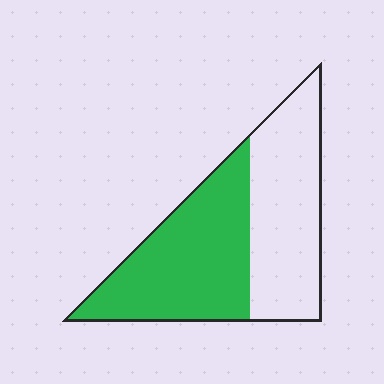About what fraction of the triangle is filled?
About one half (1/2).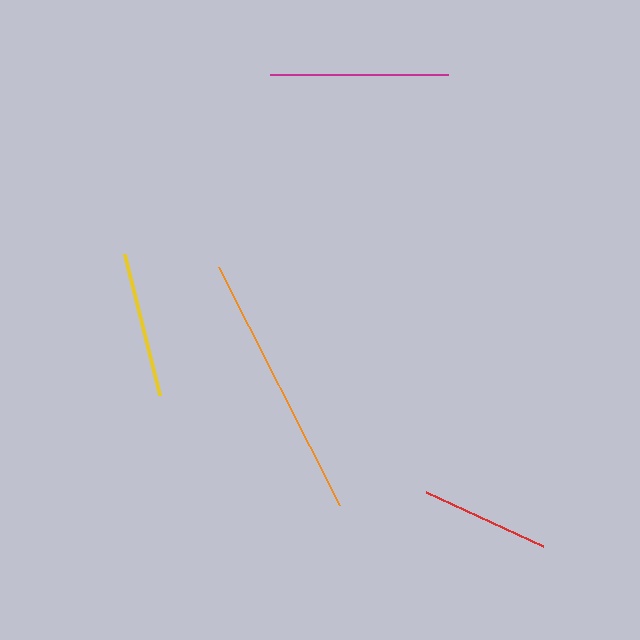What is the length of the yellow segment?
The yellow segment is approximately 146 pixels long.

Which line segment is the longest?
The orange line is the longest at approximately 268 pixels.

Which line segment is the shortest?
The red line is the shortest at approximately 129 pixels.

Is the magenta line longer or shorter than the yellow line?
The magenta line is longer than the yellow line.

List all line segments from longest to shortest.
From longest to shortest: orange, magenta, yellow, red.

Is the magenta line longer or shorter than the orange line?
The orange line is longer than the magenta line.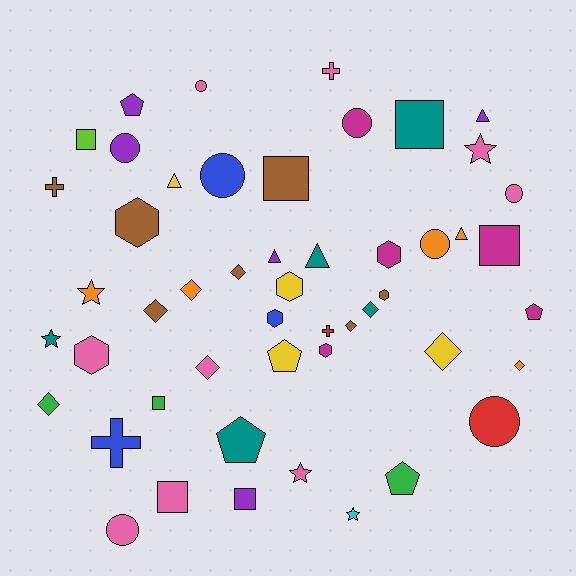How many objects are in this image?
There are 50 objects.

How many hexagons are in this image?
There are 7 hexagons.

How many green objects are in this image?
There are 3 green objects.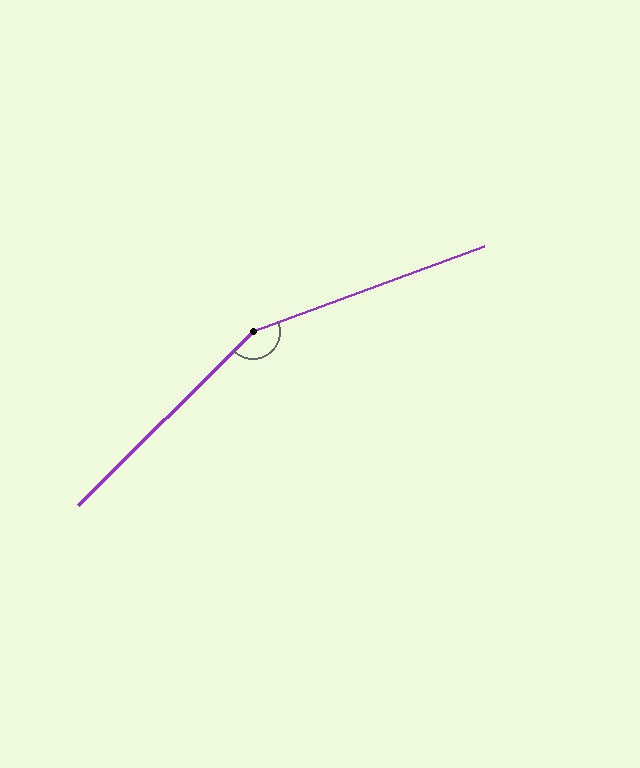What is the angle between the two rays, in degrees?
Approximately 156 degrees.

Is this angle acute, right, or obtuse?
It is obtuse.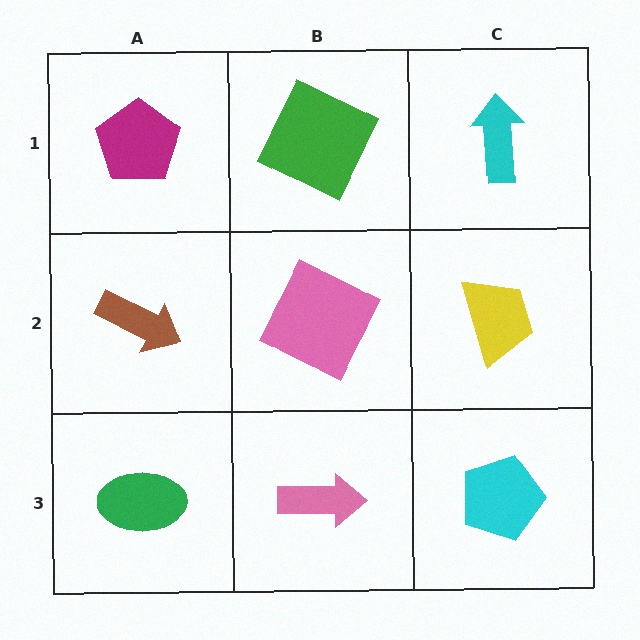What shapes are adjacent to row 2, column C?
A cyan arrow (row 1, column C), a cyan pentagon (row 3, column C), a pink square (row 2, column B).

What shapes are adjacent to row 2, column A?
A magenta pentagon (row 1, column A), a green ellipse (row 3, column A), a pink square (row 2, column B).